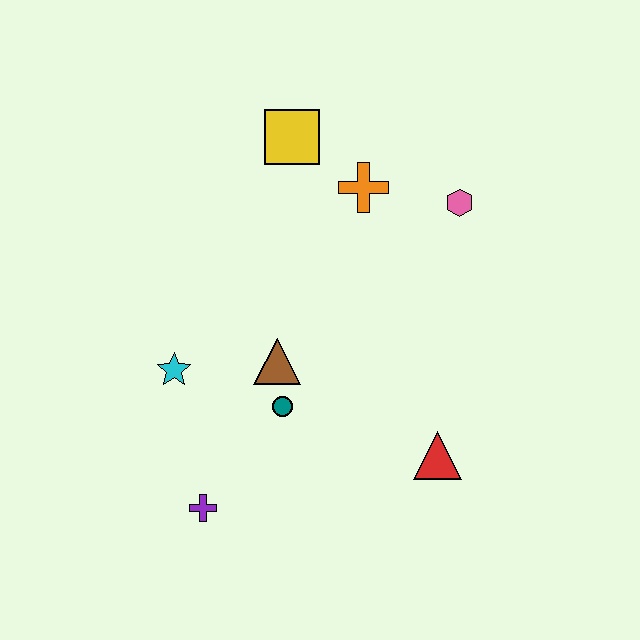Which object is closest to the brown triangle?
The teal circle is closest to the brown triangle.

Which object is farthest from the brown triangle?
The pink hexagon is farthest from the brown triangle.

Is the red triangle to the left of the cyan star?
No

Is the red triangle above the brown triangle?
No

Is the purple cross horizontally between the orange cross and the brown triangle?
No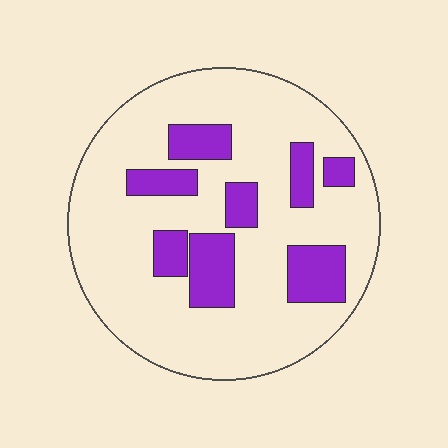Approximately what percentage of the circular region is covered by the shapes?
Approximately 20%.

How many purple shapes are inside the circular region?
8.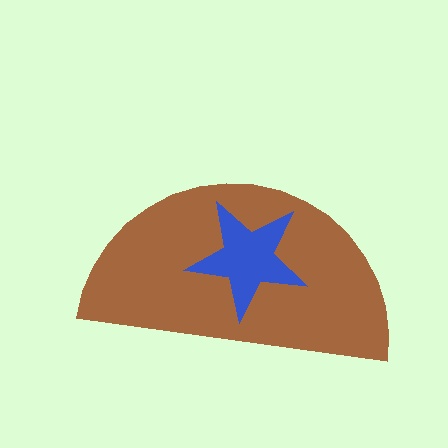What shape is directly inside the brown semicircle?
The blue star.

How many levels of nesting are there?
2.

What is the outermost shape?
The brown semicircle.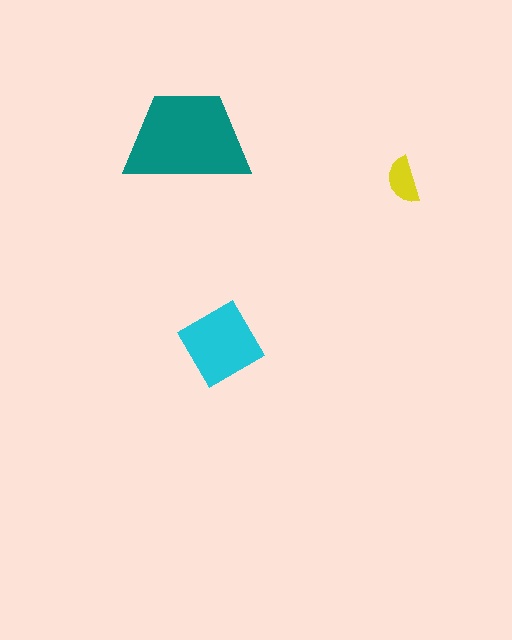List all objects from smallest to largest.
The yellow semicircle, the cyan diamond, the teal trapezoid.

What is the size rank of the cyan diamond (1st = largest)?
2nd.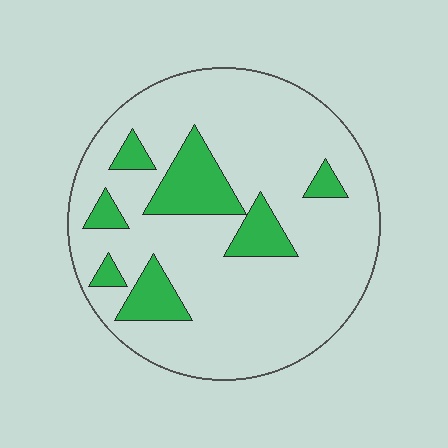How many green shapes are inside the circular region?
7.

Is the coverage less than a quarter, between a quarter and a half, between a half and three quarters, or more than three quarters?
Less than a quarter.